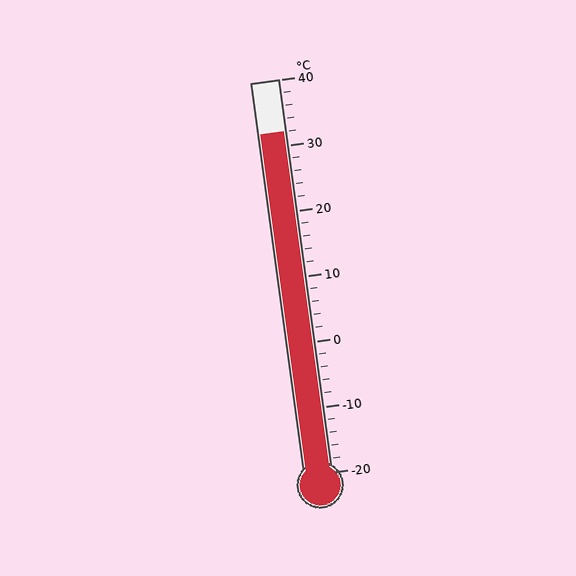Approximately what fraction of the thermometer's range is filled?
The thermometer is filled to approximately 85% of its range.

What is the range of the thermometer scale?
The thermometer scale ranges from -20°C to 40°C.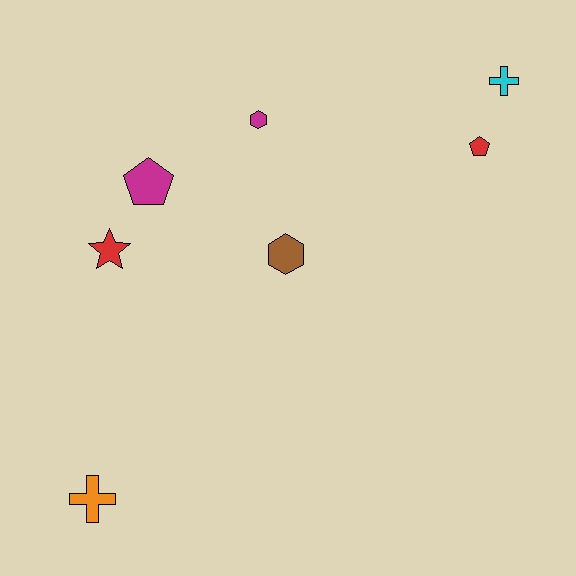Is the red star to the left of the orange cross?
No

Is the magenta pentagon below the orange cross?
No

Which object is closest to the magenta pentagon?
The red star is closest to the magenta pentagon.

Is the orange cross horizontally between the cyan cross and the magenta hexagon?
No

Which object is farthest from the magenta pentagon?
The cyan cross is farthest from the magenta pentagon.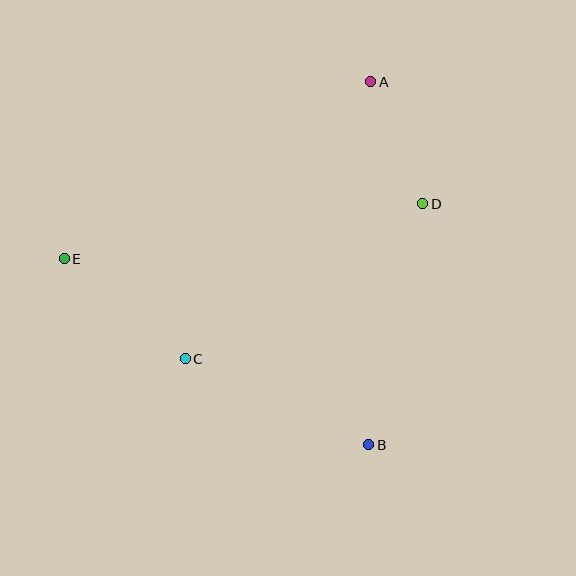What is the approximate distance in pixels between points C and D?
The distance between C and D is approximately 283 pixels.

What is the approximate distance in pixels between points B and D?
The distance between B and D is approximately 247 pixels.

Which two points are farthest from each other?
Points A and B are farthest from each other.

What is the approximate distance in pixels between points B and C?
The distance between B and C is approximately 203 pixels.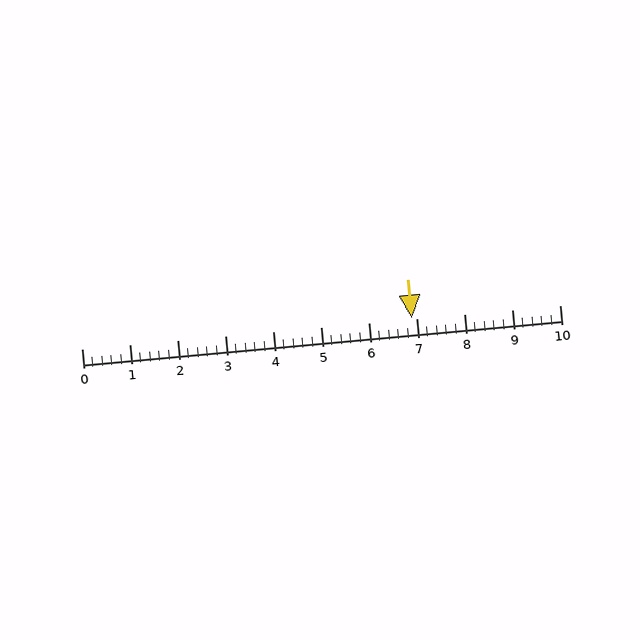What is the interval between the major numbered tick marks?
The major tick marks are spaced 1 units apart.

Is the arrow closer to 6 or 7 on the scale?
The arrow is closer to 7.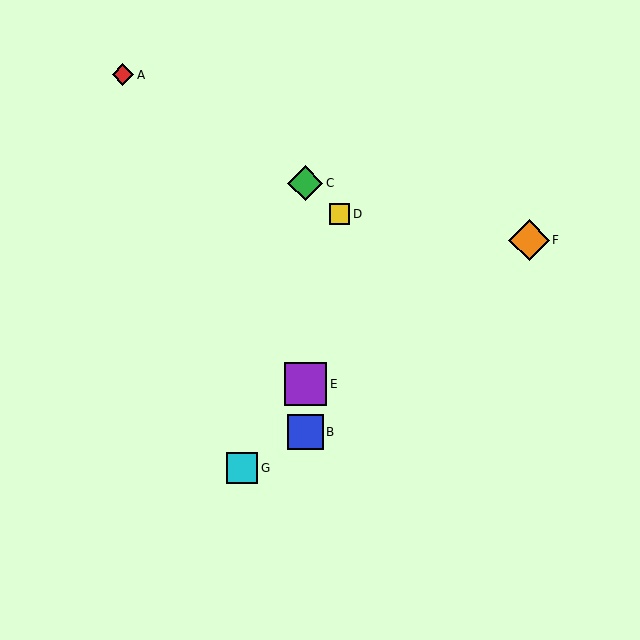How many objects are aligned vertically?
3 objects (B, C, E) are aligned vertically.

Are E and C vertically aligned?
Yes, both are at x≈305.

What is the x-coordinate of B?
Object B is at x≈305.